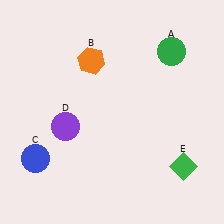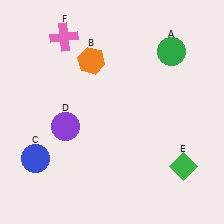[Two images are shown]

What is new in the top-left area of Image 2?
A pink cross (F) was added in the top-left area of Image 2.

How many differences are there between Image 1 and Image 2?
There is 1 difference between the two images.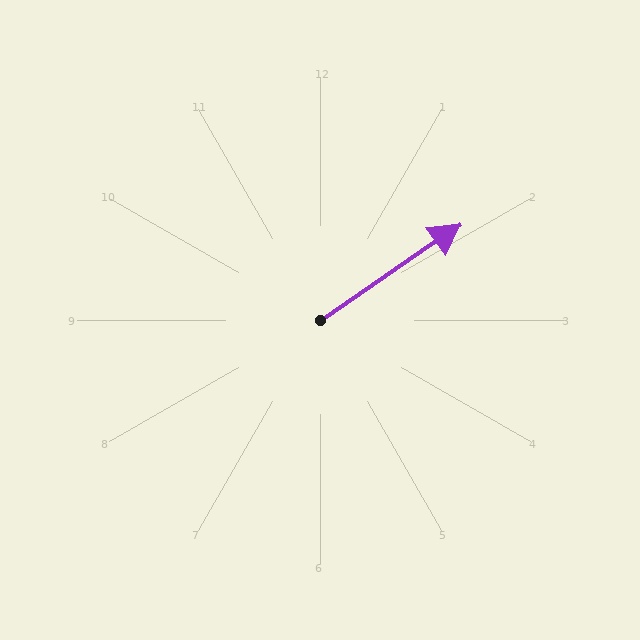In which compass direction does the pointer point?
Northeast.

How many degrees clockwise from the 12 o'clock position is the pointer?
Approximately 56 degrees.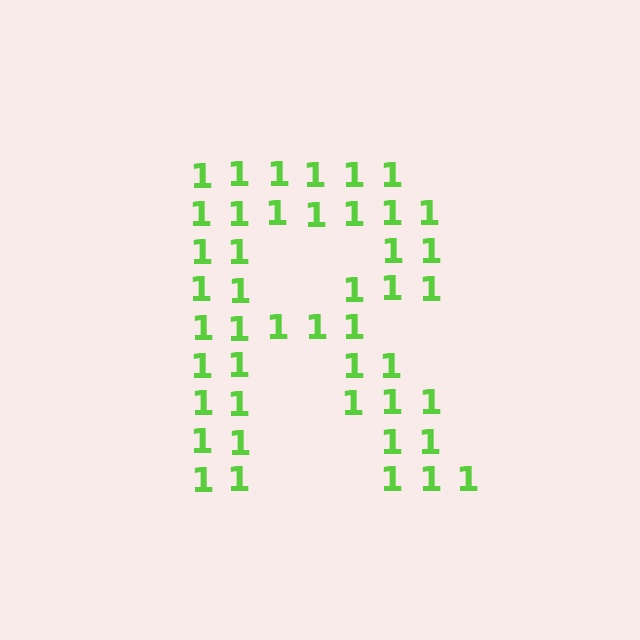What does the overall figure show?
The overall figure shows the letter R.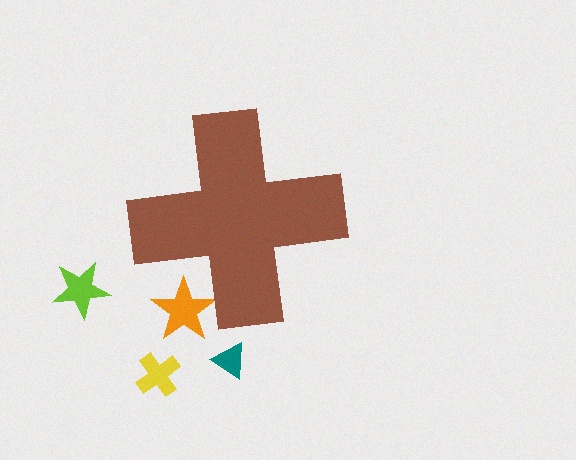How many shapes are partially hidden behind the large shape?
1 shape is partially hidden.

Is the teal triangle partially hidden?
No, the teal triangle is fully visible.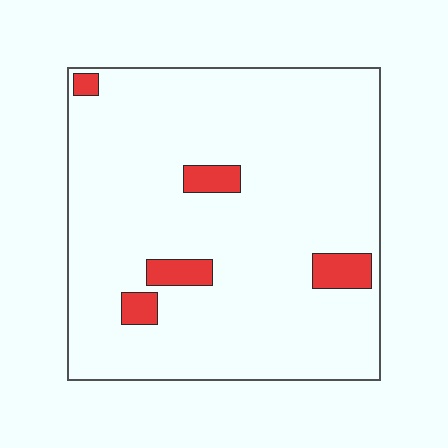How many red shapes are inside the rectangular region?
5.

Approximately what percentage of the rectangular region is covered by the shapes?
Approximately 10%.